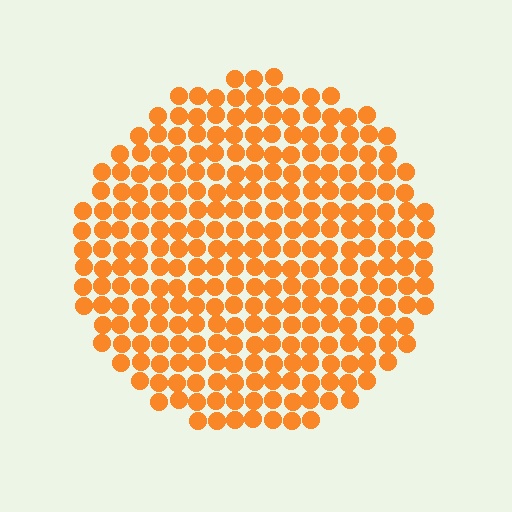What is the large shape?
The large shape is a circle.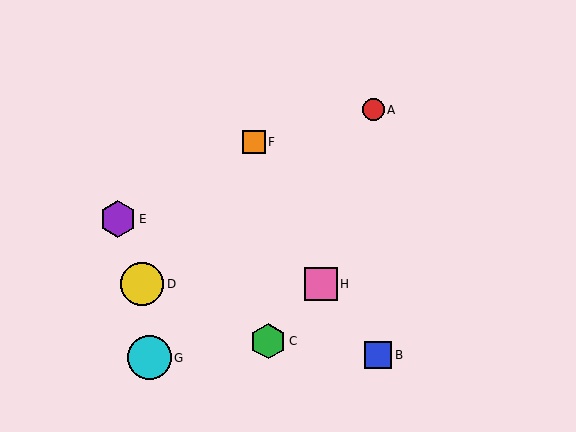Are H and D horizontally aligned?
Yes, both are at y≈284.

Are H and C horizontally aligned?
No, H is at y≈284 and C is at y≈341.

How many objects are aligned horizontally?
2 objects (D, H) are aligned horizontally.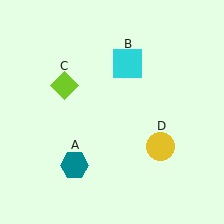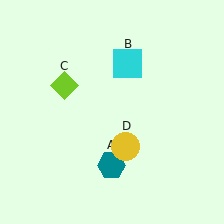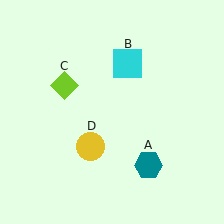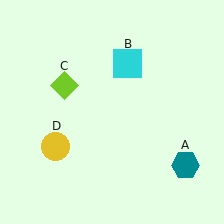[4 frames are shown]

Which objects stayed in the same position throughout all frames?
Cyan square (object B) and lime diamond (object C) remained stationary.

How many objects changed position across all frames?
2 objects changed position: teal hexagon (object A), yellow circle (object D).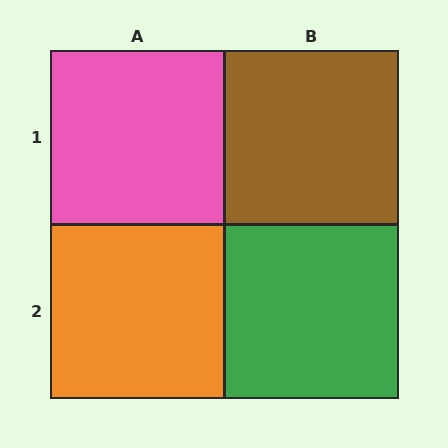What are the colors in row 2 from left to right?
Orange, green.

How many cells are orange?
1 cell is orange.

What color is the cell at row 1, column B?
Brown.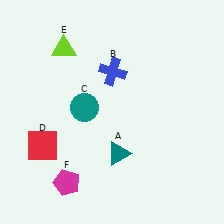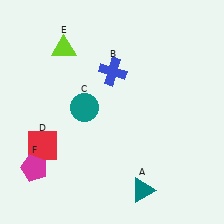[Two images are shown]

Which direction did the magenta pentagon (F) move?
The magenta pentagon (F) moved left.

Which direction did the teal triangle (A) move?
The teal triangle (A) moved down.